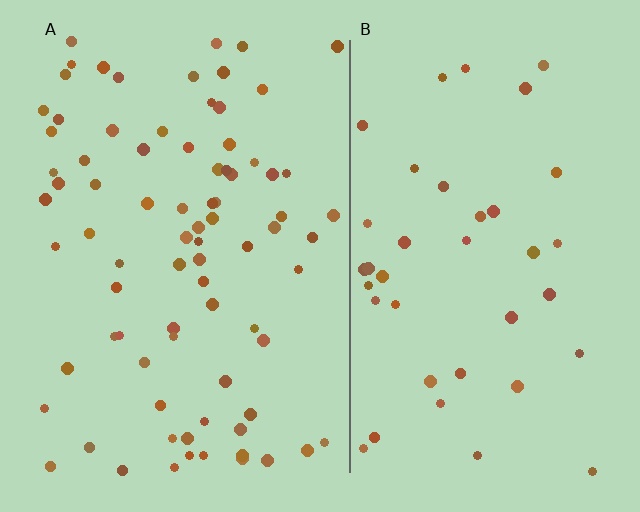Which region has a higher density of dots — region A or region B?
A (the left).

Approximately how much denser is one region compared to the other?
Approximately 2.0× — region A over region B.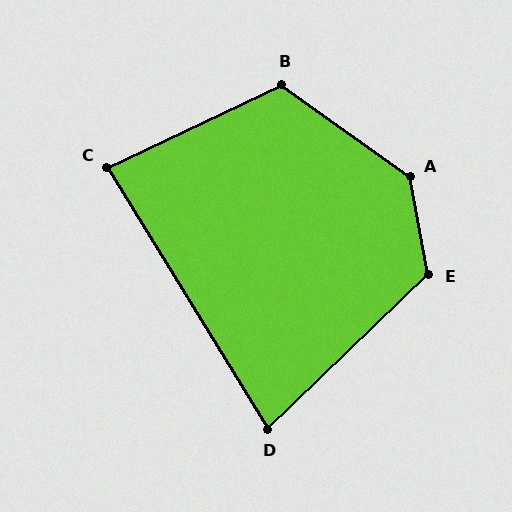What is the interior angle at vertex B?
Approximately 119 degrees (obtuse).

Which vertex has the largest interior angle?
A, at approximately 136 degrees.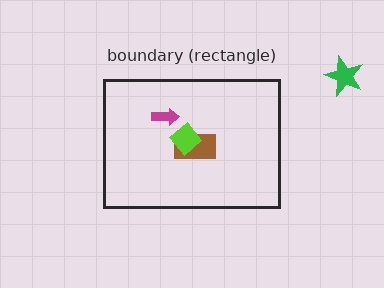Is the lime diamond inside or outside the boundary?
Inside.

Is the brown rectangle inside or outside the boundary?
Inside.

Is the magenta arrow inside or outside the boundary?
Inside.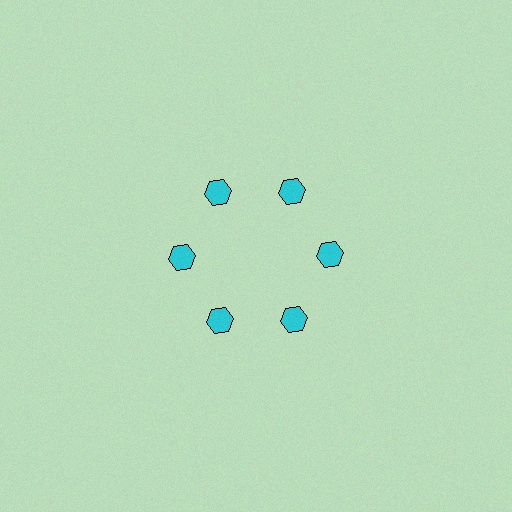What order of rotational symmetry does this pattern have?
This pattern has 6-fold rotational symmetry.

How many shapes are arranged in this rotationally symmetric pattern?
There are 6 shapes, arranged in 6 groups of 1.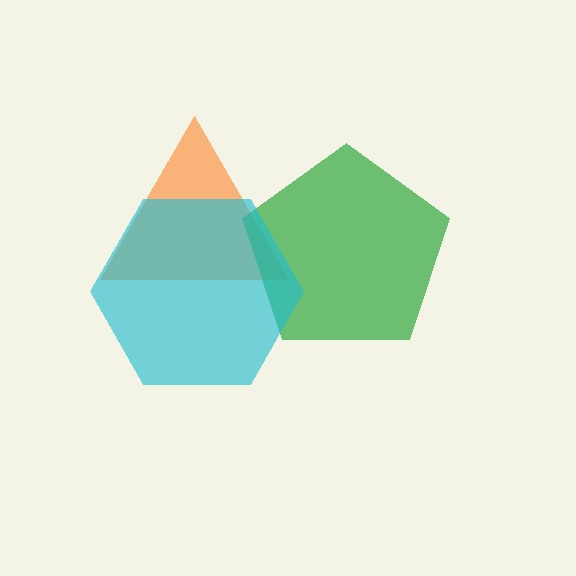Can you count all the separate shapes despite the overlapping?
Yes, there are 3 separate shapes.